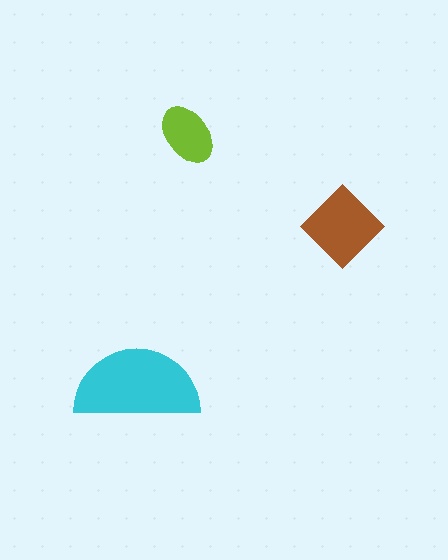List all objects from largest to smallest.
The cyan semicircle, the brown diamond, the lime ellipse.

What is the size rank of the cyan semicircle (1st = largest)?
1st.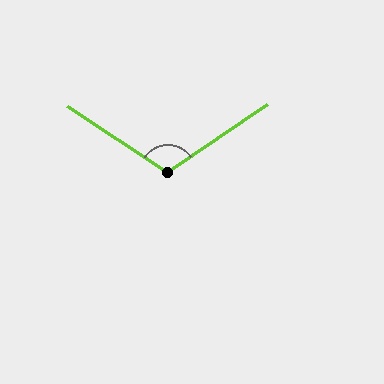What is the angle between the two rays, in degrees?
Approximately 112 degrees.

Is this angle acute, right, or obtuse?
It is obtuse.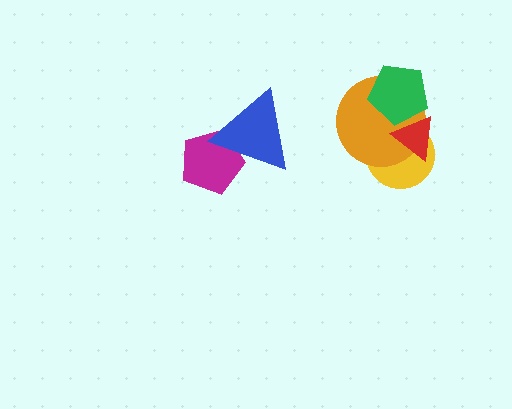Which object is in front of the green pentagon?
The red triangle is in front of the green pentagon.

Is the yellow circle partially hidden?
Yes, it is partially covered by another shape.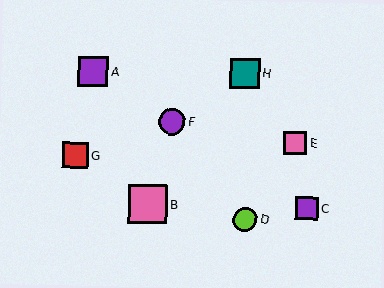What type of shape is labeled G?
Shape G is a red square.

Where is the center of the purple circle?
The center of the purple circle is at (172, 121).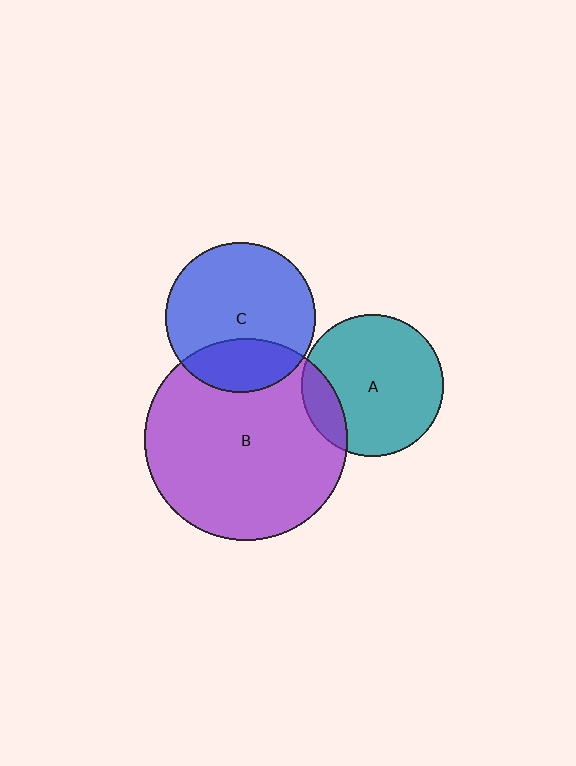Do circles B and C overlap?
Yes.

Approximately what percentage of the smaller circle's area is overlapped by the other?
Approximately 25%.